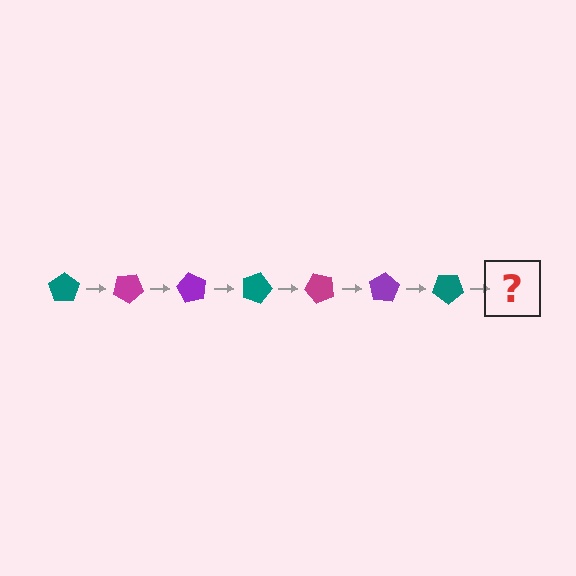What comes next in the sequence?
The next element should be a magenta pentagon, rotated 210 degrees from the start.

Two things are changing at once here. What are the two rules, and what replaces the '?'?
The two rules are that it rotates 30 degrees each step and the color cycles through teal, magenta, and purple. The '?' should be a magenta pentagon, rotated 210 degrees from the start.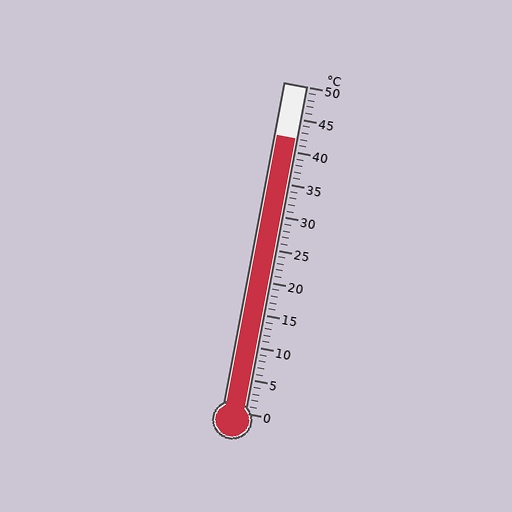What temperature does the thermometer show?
The thermometer shows approximately 42°C.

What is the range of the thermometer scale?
The thermometer scale ranges from 0°C to 50°C.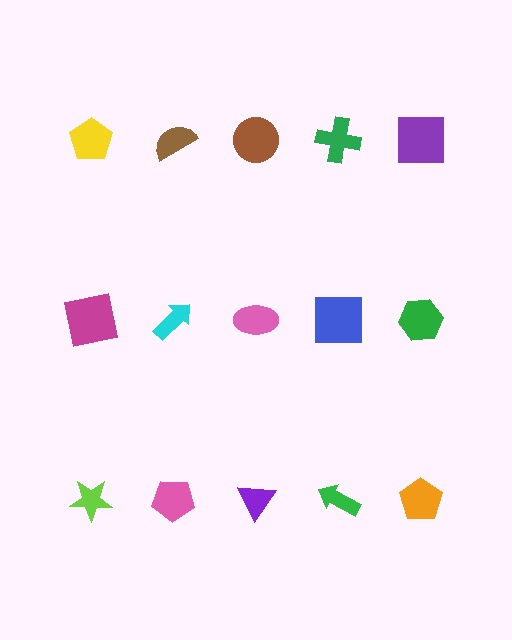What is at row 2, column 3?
A pink ellipse.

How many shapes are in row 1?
5 shapes.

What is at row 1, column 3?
A brown circle.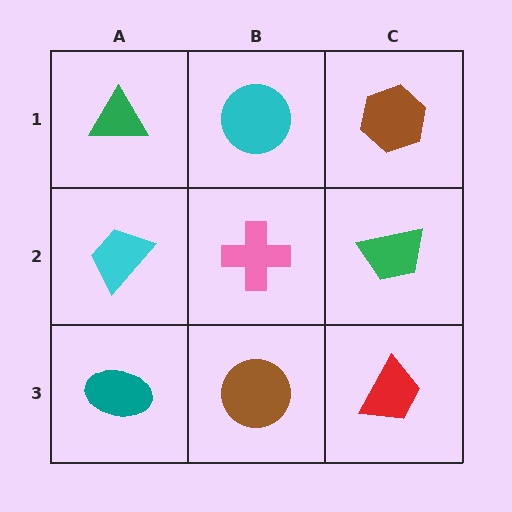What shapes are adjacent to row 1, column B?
A pink cross (row 2, column B), a green triangle (row 1, column A), a brown hexagon (row 1, column C).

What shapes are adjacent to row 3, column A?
A cyan trapezoid (row 2, column A), a brown circle (row 3, column B).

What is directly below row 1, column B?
A pink cross.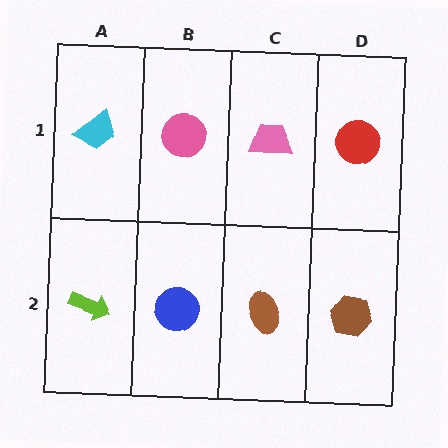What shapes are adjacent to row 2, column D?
A red circle (row 1, column D), a brown ellipse (row 2, column C).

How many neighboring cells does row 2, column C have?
3.